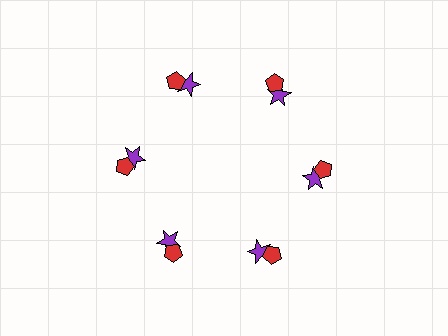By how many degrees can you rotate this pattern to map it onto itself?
The pattern maps onto itself every 60 degrees of rotation.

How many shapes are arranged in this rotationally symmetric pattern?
There are 12 shapes, arranged in 6 groups of 2.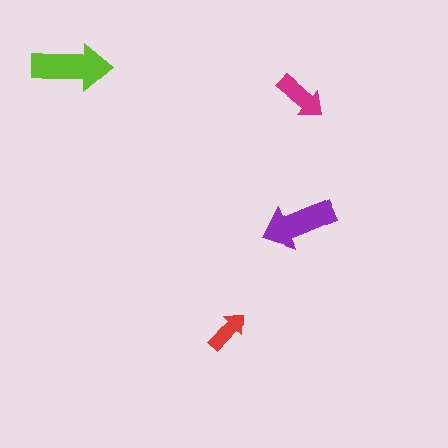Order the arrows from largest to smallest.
the lime one, the purple one, the magenta one, the red one.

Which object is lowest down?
The red arrow is bottommost.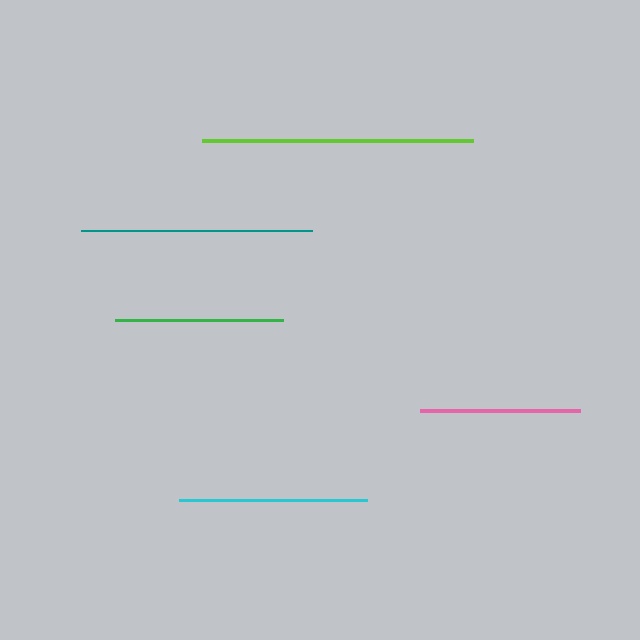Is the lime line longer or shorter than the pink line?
The lime line is longer than the pink line.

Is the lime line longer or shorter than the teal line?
The lime line is longer than the teal line.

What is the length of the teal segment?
The teal segment is approximately 231 pixels long.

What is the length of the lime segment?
The lime segment is approximately 271 pixels long.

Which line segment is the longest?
The lime line is the longest at approximately 271 pixels.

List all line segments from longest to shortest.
From longest to shortest: lime, teal, cyan, green, pink.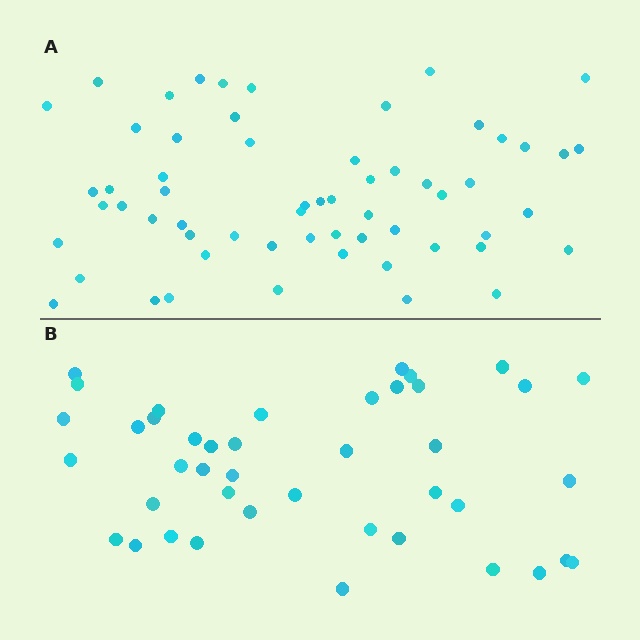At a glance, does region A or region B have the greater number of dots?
Region A (the top region) has more dots.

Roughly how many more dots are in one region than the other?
Region A has approximately 20 more dots than region B.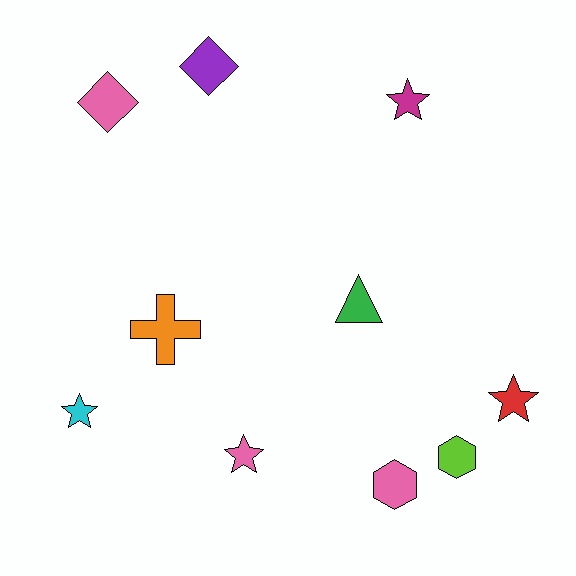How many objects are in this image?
There are 10 objects.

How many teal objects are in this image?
There are no teal objects.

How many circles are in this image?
There are no circles.